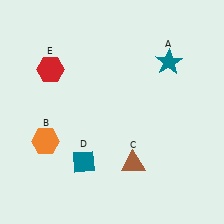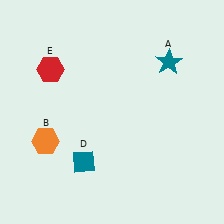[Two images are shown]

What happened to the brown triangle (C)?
The brown triangle (C) was removed in Image 2. It was in the bottom-right area of Image 1.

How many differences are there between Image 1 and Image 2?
There is 1 difference between the two images.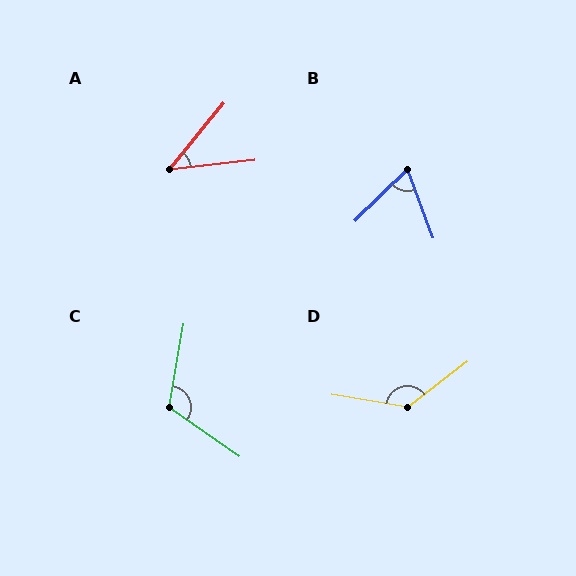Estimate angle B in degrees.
Approximately 66 degrees.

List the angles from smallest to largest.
A (44°), B (66°), C (114°), D (133°).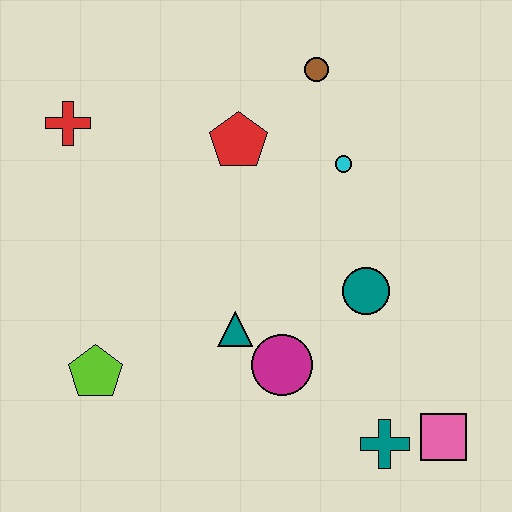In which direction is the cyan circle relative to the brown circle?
The cyan circle is below the brown circle.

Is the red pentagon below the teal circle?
No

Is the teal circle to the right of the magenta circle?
Yes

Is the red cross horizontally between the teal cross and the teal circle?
No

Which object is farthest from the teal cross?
The red cross is farthest from the teal cross.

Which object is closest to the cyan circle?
The brown circle is closest to the cyan circle.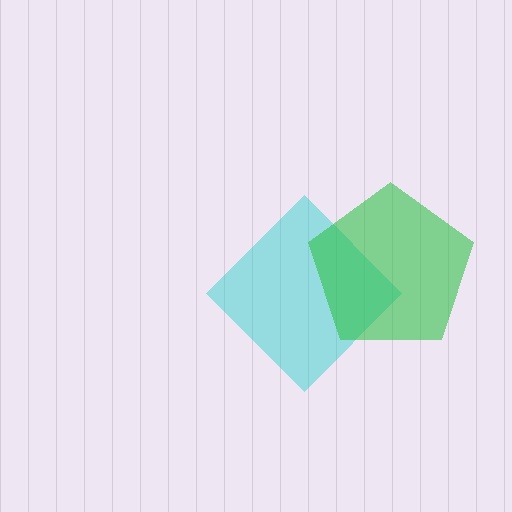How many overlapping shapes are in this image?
There are 2 overlapping shapes in the image.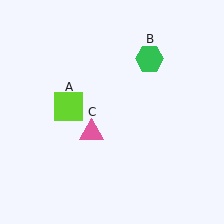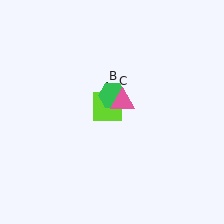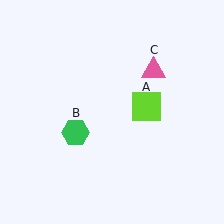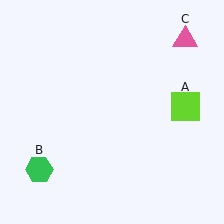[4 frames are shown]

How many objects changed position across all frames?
3 objects changed position: lime square (object A), green hexagon (object B), pink triangle (object C).